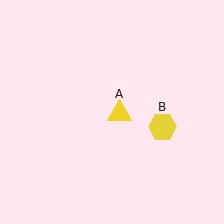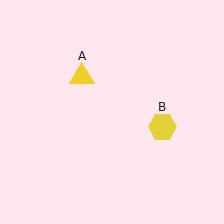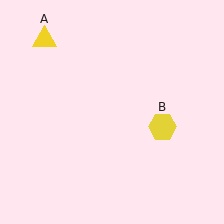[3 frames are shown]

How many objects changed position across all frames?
1 object changed position: yellow triangle (object A).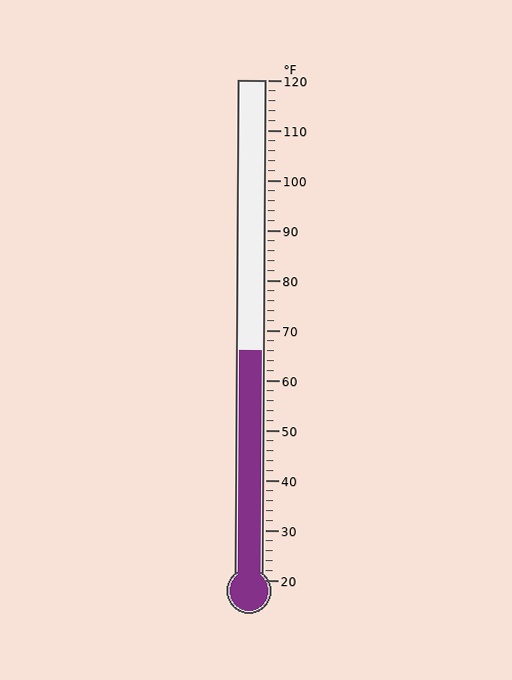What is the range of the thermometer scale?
The thermometer scale ranges from 20°F to 120°F.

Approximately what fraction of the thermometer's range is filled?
The thermometer is filled to approximately 45% of its range.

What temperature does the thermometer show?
The thermometer shows approximately 66°F.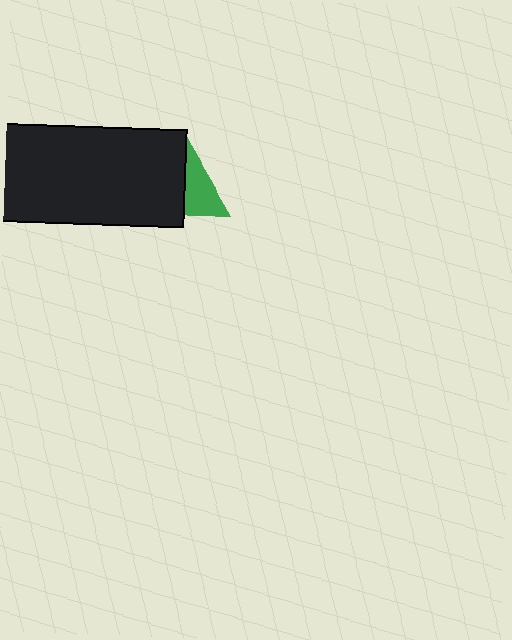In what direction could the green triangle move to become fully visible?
The green triangle could move right. That would shift it out from behind the black rectangle entirely.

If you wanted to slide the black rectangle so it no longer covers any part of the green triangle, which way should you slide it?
Slide it left — that is the most direct way to separate the two shapes.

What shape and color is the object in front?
The object in front is a black rectangle.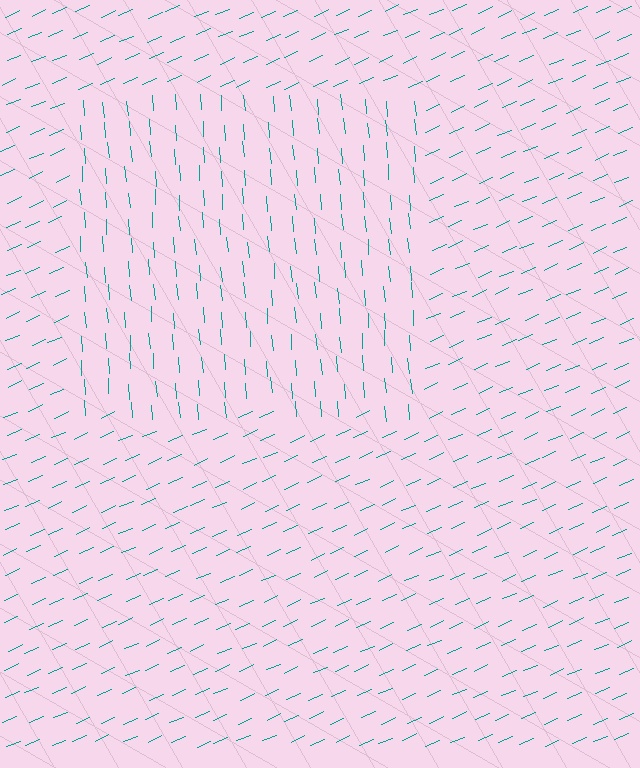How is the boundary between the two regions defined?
The boundary is defined purely by a change in line orientation (approximately 71 degrees difference). All lines are the same color and thickness.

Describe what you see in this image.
The image is filled with small teal line segments. A rectangle region in the image has lines oriented differently from the surrounding lines, creating a visible texture boundary.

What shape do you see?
I see a rectangle.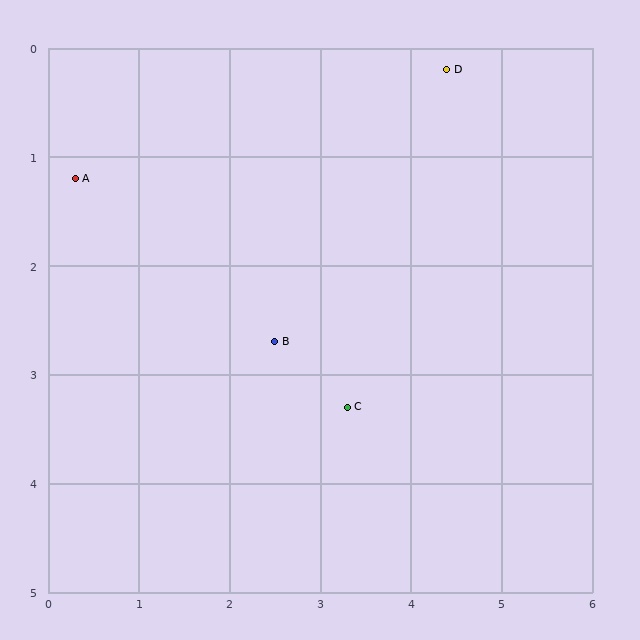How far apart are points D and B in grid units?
Points D and B are about 3.1 grid units apart.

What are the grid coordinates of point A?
Point A is at approximately (0.3, 1.2).